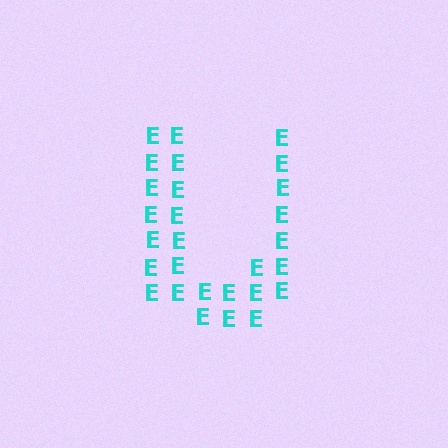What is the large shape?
The large shape is the letter U.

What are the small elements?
The small elements are letter E's.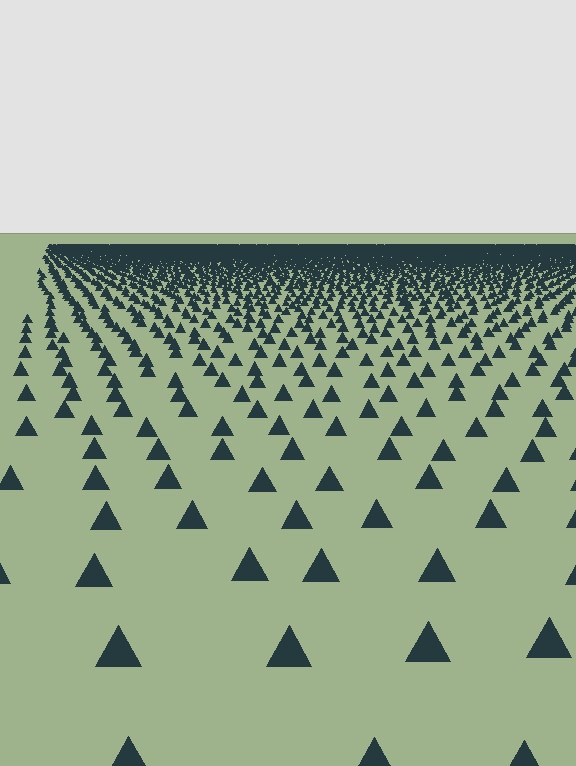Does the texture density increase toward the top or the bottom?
Density increases toward the top.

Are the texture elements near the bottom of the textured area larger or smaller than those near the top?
Larger. Near the bottom, elements are closer to the viewer and appear at a bigger on-screen size.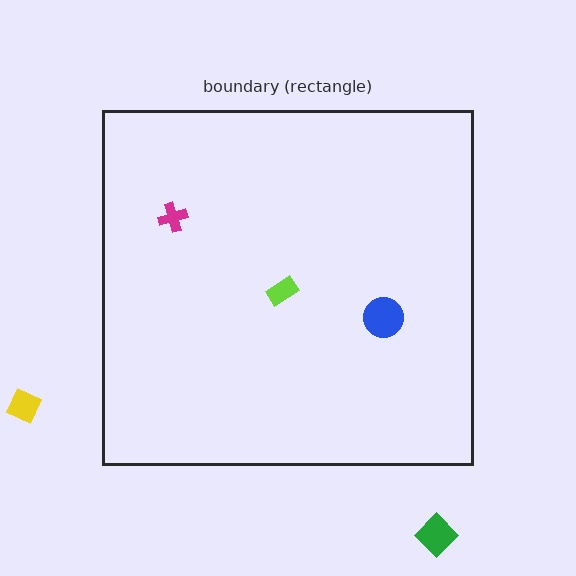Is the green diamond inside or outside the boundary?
Outside.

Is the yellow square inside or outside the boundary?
Outside.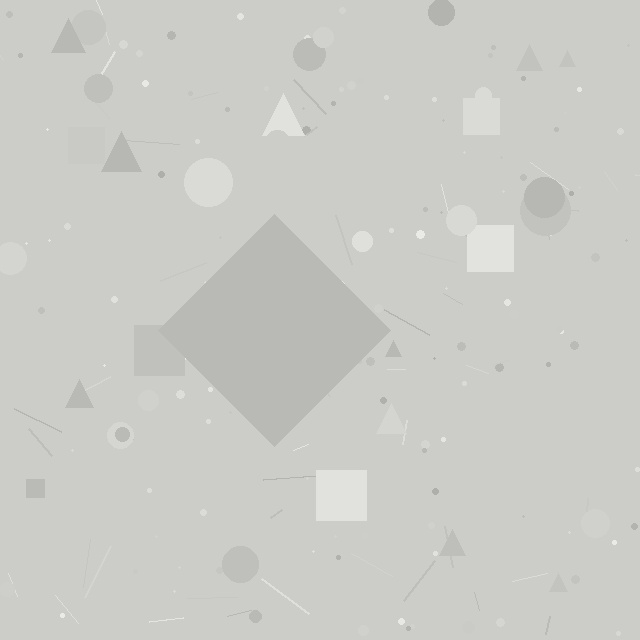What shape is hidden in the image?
A diamond is hidden in the image.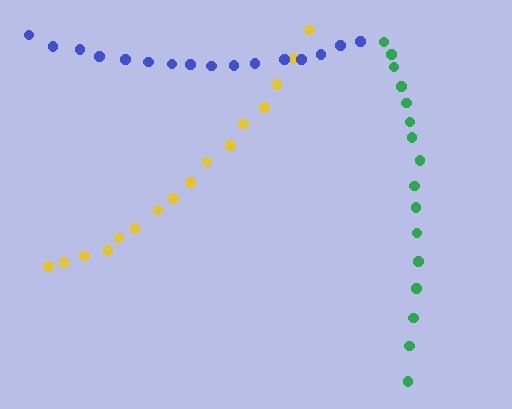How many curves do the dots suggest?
There are 3 distinct paths.